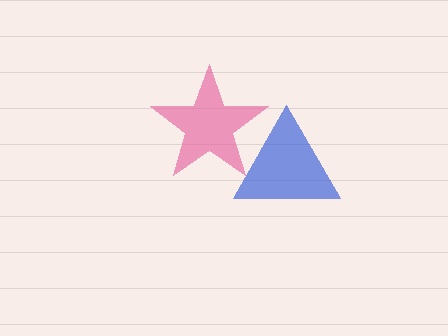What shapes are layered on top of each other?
The layered shapes are: a blue triangle, a pink star.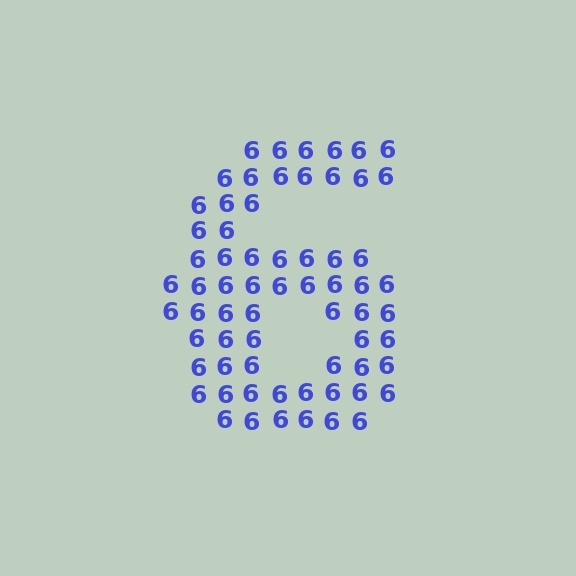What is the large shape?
The large shape is the digit 6.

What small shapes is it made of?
It is made of small digit 6's.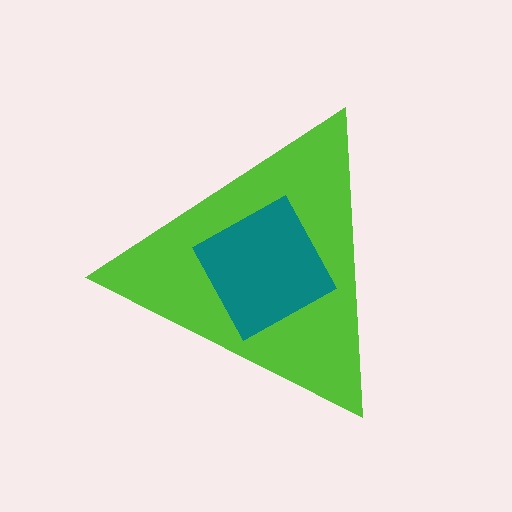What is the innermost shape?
The teal diamond.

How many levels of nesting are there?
2.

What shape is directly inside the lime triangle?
The teal diamond.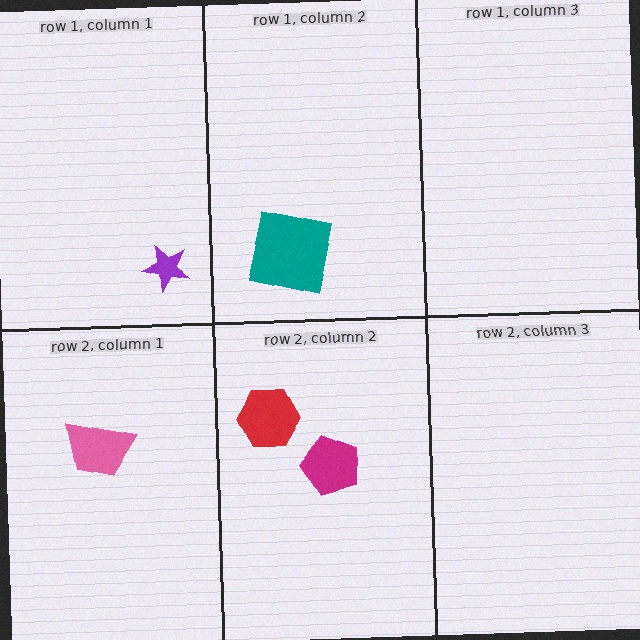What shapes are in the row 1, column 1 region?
The purple star.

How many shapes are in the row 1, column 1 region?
1.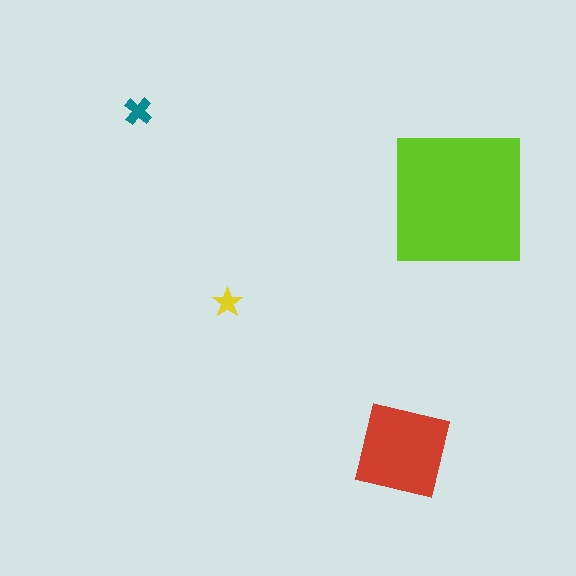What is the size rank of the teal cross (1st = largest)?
3rd.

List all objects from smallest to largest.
The yellow star, the teal cross, the red square, the lime square.